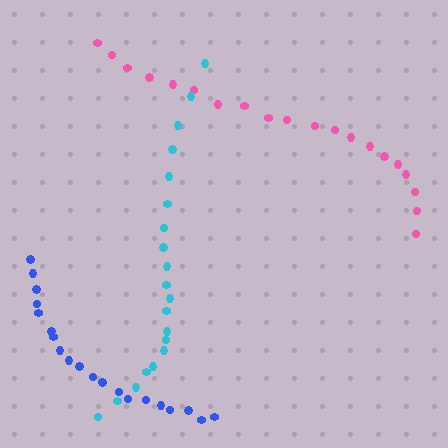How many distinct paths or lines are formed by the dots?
There are 3 distinct paths.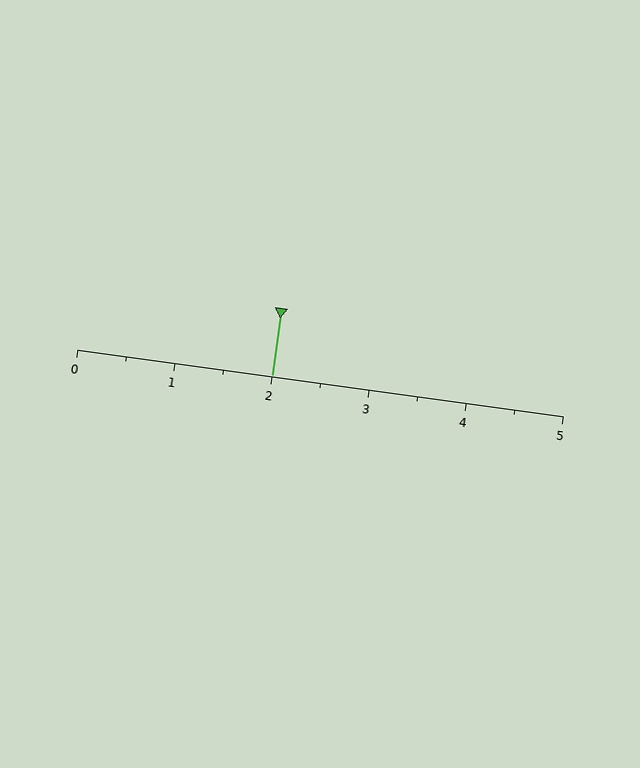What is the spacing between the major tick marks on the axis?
The major ticks are spaced 1 apart.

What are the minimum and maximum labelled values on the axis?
The axis runs from 0 to 5.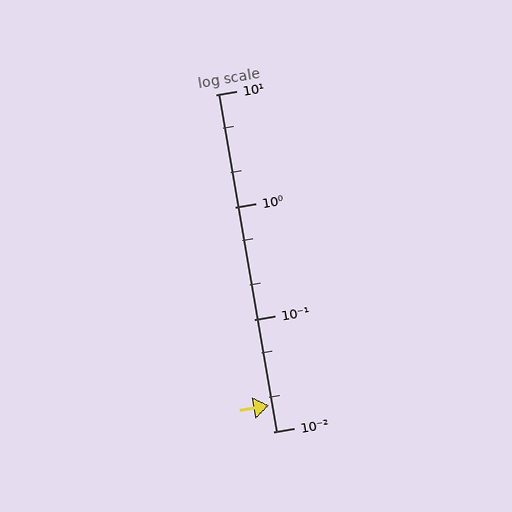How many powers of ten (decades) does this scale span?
The scale spans 3 decades, from 0.01 to 10.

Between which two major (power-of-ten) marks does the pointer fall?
The pointer is between 0.01 and 0.1.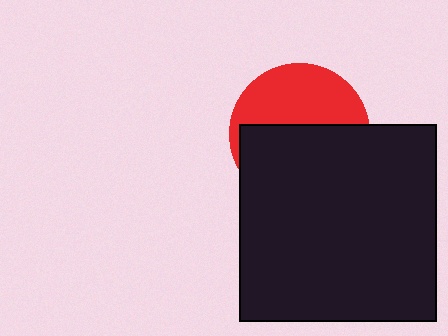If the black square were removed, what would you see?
You would see the complete red circle.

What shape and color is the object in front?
The object in front is a black square.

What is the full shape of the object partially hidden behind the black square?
The partially hidden object is a red circle.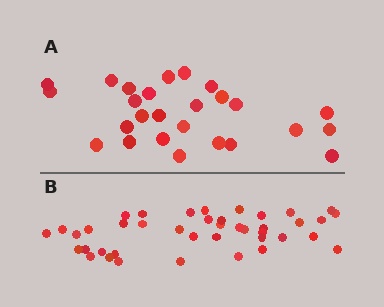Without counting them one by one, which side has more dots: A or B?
Region B (the bottom region) has more dots.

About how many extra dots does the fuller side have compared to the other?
Region B has approximately 15 more dots than region A.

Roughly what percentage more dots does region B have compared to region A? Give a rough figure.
About 60% more.